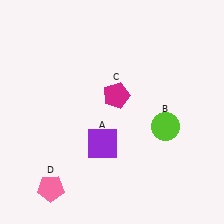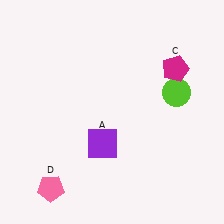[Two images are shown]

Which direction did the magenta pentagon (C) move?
The magenta pentagon (C) moved right.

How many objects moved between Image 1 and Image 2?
2 objects moved between the two images.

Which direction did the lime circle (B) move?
The lime circle (B) moved up.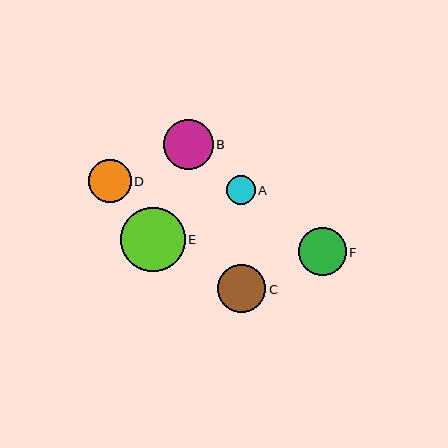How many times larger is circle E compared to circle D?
Circle E is approximately 1.5 times the size of circle D.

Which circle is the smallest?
Circle A is the smallest with a size of approximately 29 pixels.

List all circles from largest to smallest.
From largest to smallest: E, B, F, C, D, A.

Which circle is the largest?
Circle E is the largest with a size of approximately 64 pixels.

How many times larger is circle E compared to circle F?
Circle E is approximately 1.3 times the size of circle F.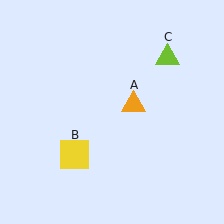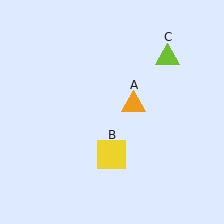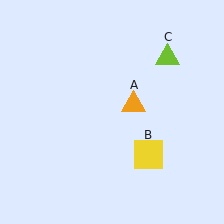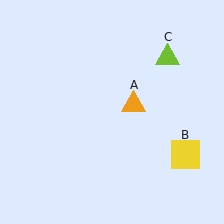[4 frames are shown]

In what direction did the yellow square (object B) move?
The yellow square (object B) moved right.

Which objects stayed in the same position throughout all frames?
Orange triangle (object A) and lime triangle (object C) remained stationary.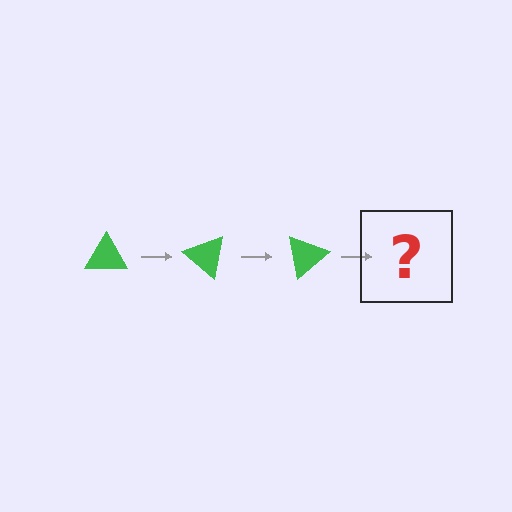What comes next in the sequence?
The next element should be a green triangle rotated 120 degrees.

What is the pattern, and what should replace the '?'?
The pattern is that the triangle rotates 40 degrees each step. The '?' should be a green triangle rotated 120 degrees.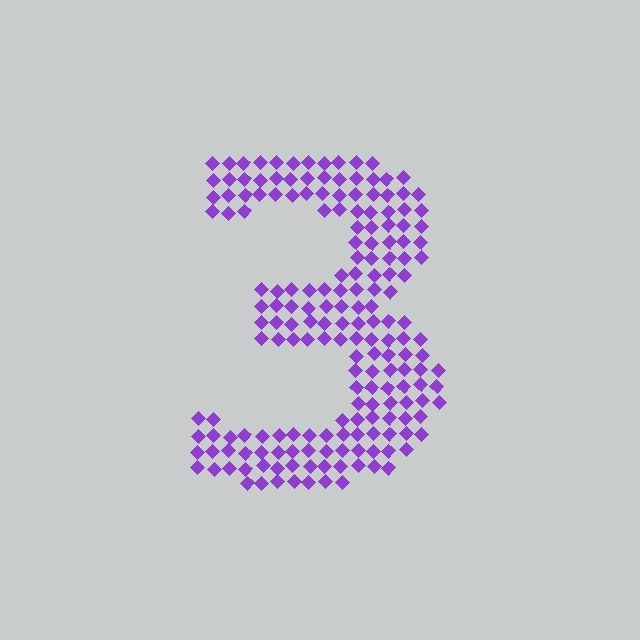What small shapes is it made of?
It is made of small diamonds.